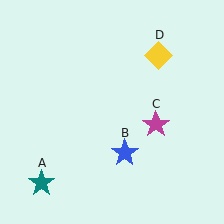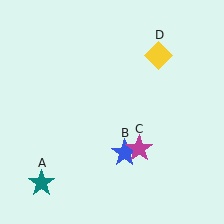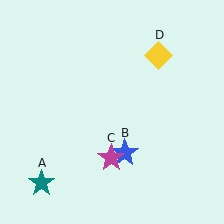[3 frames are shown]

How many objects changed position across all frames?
1 object changed position: magenta star (object C).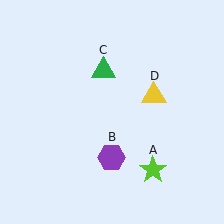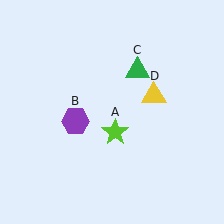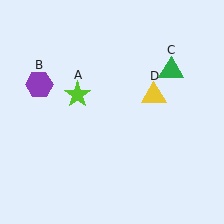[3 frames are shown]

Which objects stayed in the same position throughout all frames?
Yellow triangle (object D) remained stationary.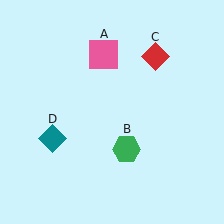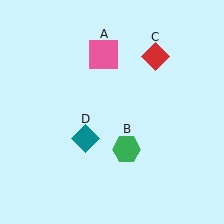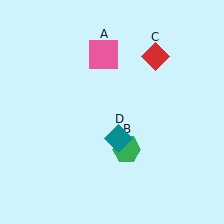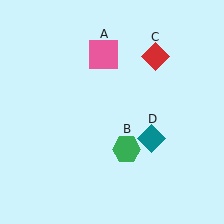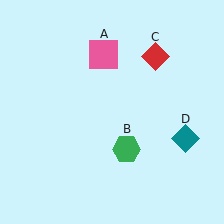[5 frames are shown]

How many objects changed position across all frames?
1 object changed position: teal diamond (object D).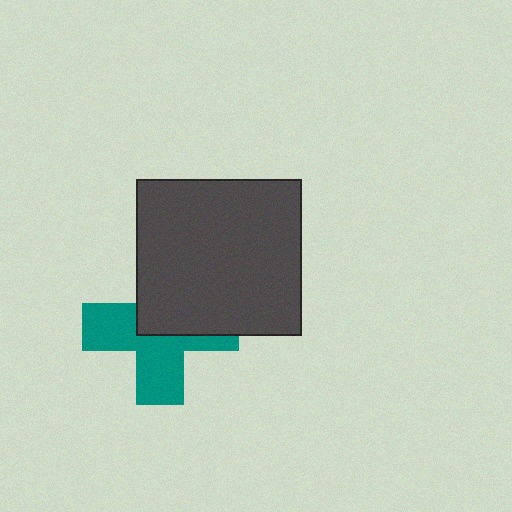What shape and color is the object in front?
The object in front is a dark gray rectangle.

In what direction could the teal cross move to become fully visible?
The teal cross could move toward the lower-left. That would shift it out from behind the dark gray rectangle entirely.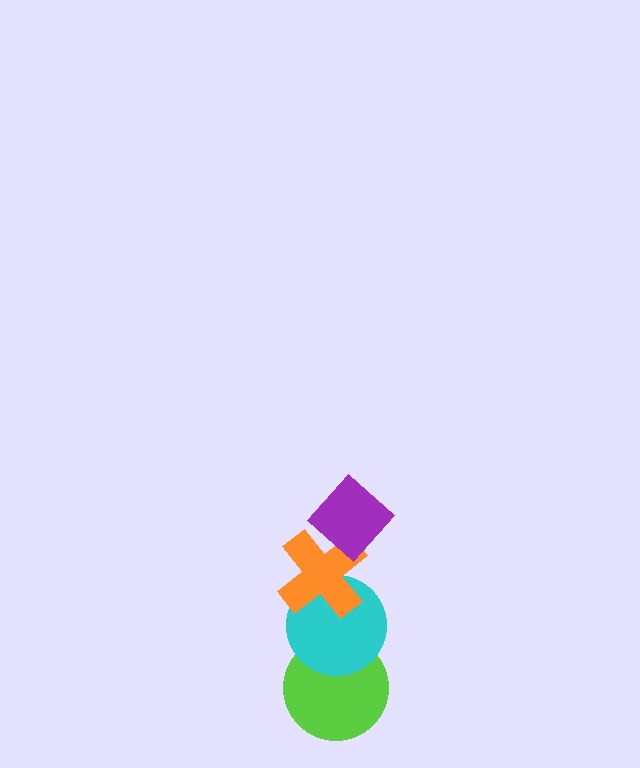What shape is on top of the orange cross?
The purple diamond is on top of the orange cross.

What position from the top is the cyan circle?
The cyan circle is 3rd from the top.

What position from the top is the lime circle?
The lime circle is 4th from the top.